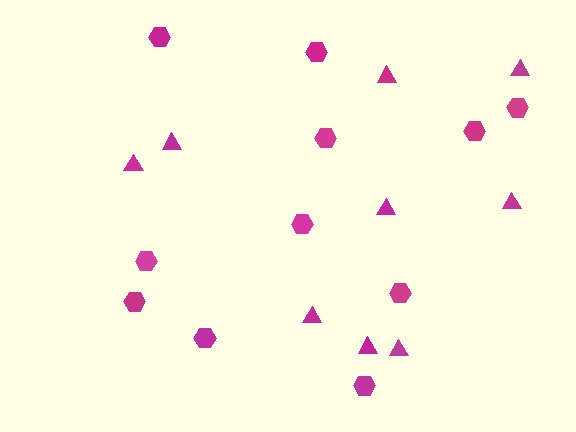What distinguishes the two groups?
There are 2 groups: one group of hexagons (11) and one group of triangles (9).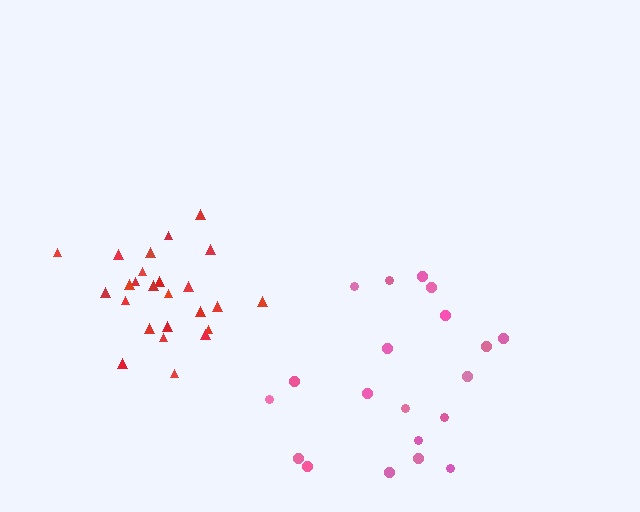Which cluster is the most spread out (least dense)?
Pink.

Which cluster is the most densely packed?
Red.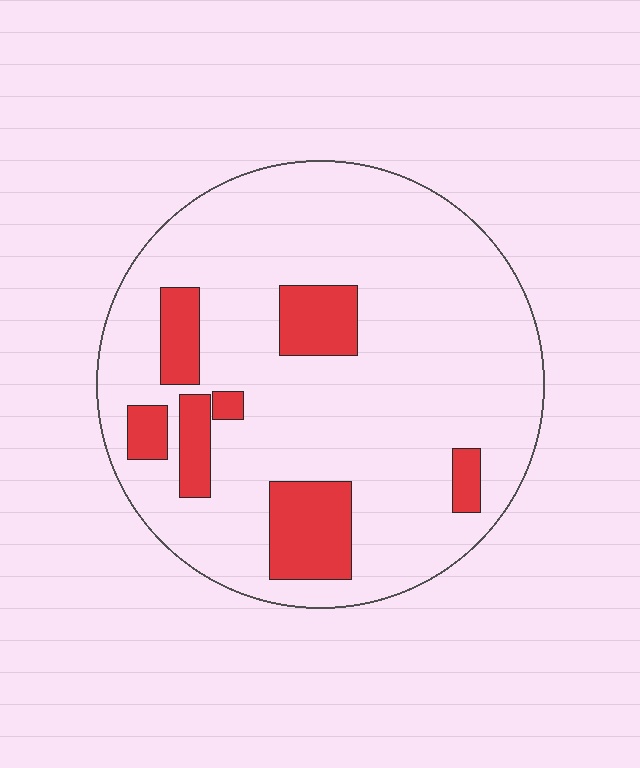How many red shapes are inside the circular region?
7.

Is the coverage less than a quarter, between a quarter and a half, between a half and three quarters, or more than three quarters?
Less than a quarter.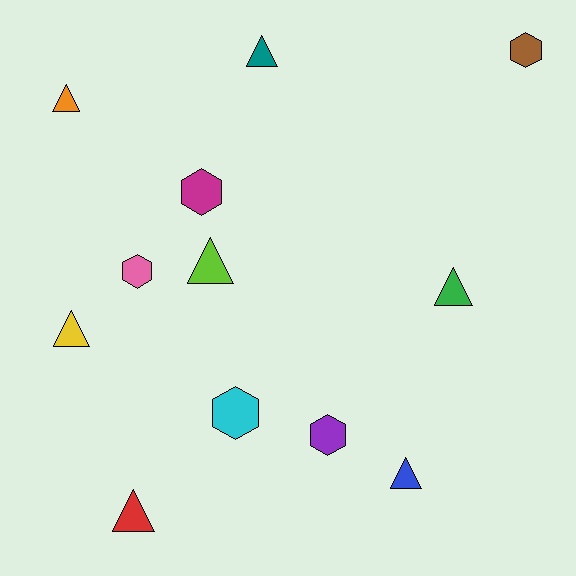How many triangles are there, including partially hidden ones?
There are 7 triangles.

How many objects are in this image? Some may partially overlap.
There are 12 objects.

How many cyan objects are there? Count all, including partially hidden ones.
There is 1 cyan object.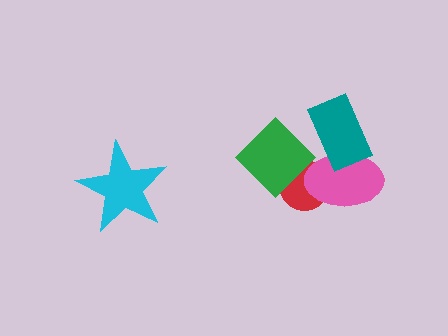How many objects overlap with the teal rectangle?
1 object overlaps with the teal rectangle.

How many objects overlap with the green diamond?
1 object overlaps with the green diamond.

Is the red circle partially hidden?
Yes, it is partially covered by another shape.